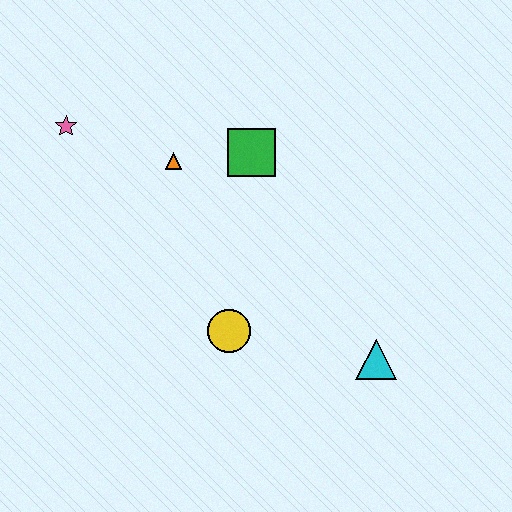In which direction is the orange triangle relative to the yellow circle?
The orange triangle is above the yellow circle.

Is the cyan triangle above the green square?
No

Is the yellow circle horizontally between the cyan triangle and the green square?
No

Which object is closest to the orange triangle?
The green square is closest to the orange triangle.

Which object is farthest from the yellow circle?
The pink star is farthest from the yellow circle.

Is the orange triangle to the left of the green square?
Yes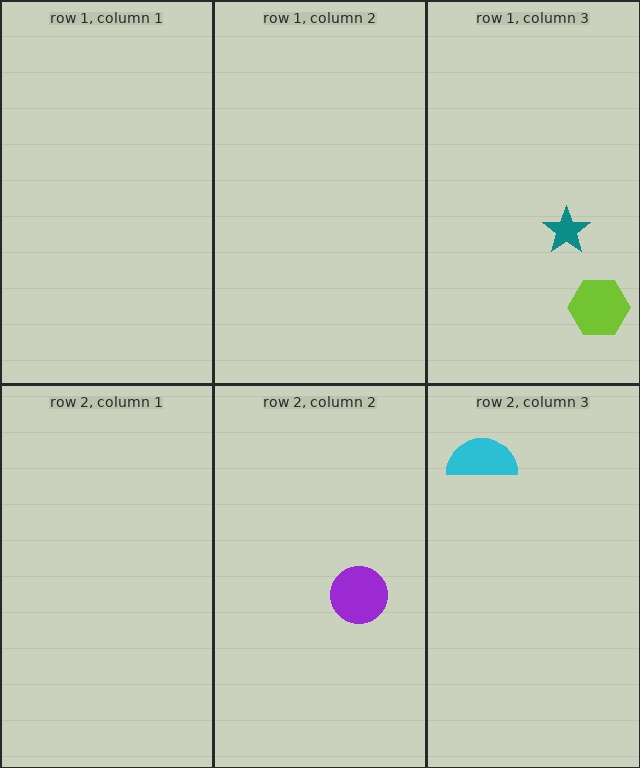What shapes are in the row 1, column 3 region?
The lime hexagon, the teal star.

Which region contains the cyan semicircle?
The row 2, column 3 region.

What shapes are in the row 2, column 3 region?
The cyan semicircle.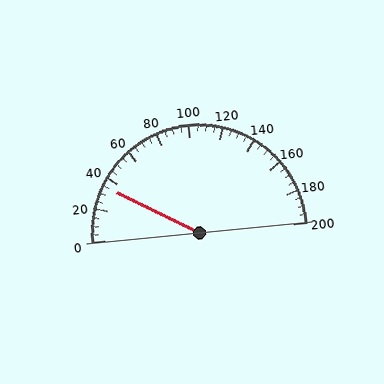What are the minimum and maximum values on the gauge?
The gauge ranges from 0 to 200.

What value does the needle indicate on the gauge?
The needle indicates approximately 35.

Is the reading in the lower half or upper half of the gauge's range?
The reading is in the lower half of the range (0 to 200).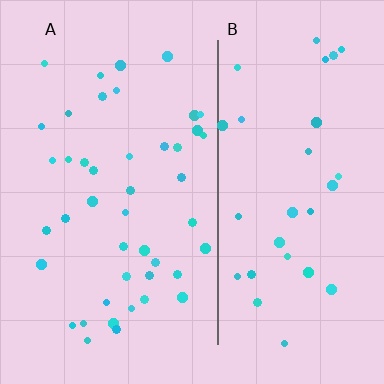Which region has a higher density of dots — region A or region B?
A (the left).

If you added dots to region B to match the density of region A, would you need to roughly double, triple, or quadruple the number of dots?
Approximately double.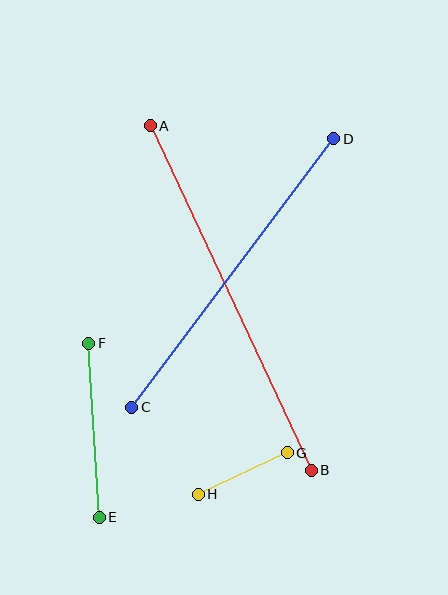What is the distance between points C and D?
The distance is approximately 336 pixels.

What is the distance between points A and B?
The distance is approximately 381 pixels.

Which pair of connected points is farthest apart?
Points A and B are farthest apart.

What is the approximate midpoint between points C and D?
The midpoint is at approximately (233, 273) pixels.